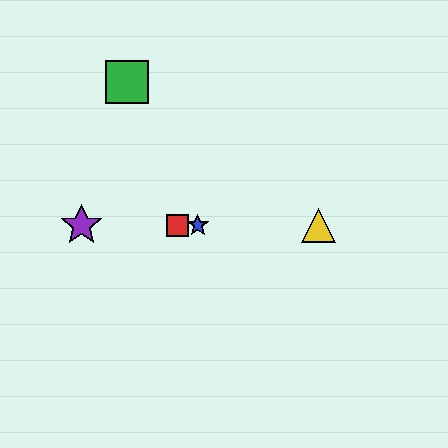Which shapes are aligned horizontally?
The red square, the blue star, the yellow triangle, the purple star are aligned horizontally.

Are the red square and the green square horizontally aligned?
No, the red square is at y≈225 and the green square is at y≈82.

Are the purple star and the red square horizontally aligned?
Yes, both are at y≈225.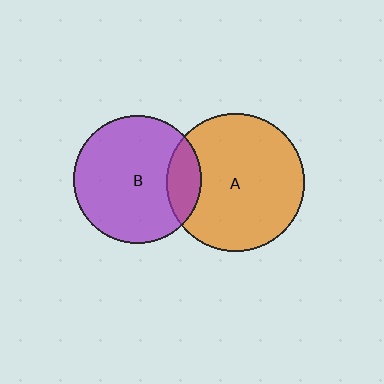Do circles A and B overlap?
Yes.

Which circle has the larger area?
Circle A (orange).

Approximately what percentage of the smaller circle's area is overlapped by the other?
Approximately 15%.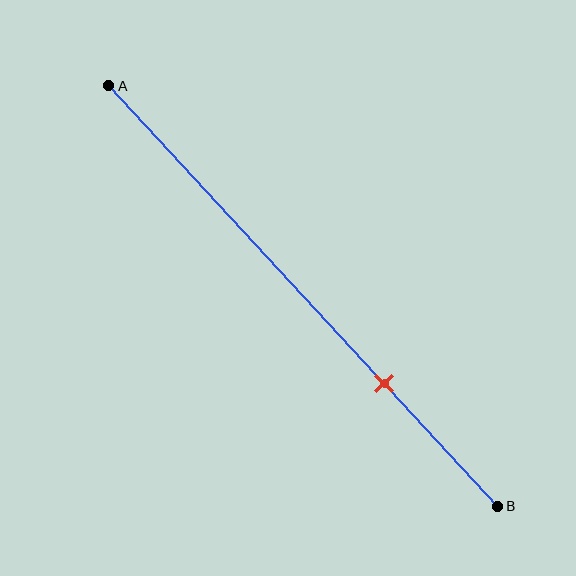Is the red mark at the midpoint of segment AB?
No, the mark is at about 70% from A, not at the 50% midpoint.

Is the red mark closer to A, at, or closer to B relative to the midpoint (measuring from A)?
The red mark is closer to point B than the midpoint of segment AB.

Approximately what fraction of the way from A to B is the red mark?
The red mark is approximately 70% of the way from A to B.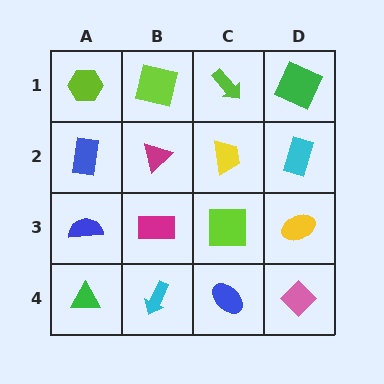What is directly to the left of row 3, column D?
A lime square.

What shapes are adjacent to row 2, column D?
A green square (row 1, column D), a yellow ellipse (row 3, column D), a yellow trapezoid (row 2, column C).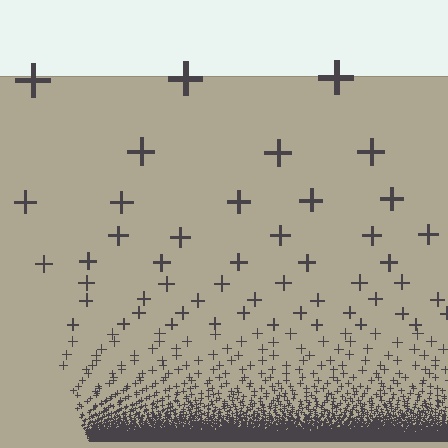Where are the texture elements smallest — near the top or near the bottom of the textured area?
Near the bottom.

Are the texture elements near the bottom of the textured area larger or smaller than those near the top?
Smaller. The gradient is inverted — elements near the bottom are smaller and denser.